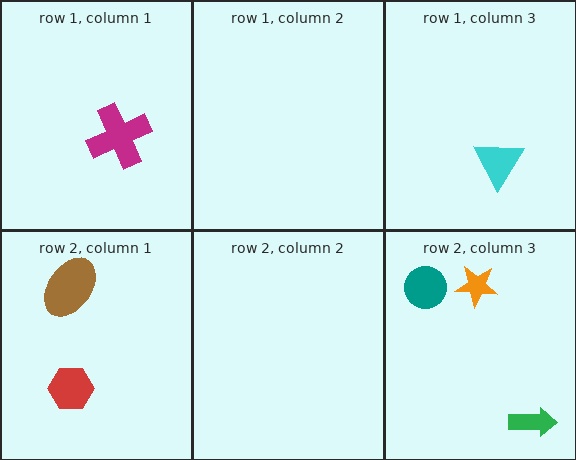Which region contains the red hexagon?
The row 2, column 1 region.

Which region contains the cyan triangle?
The row 1, column 3 region.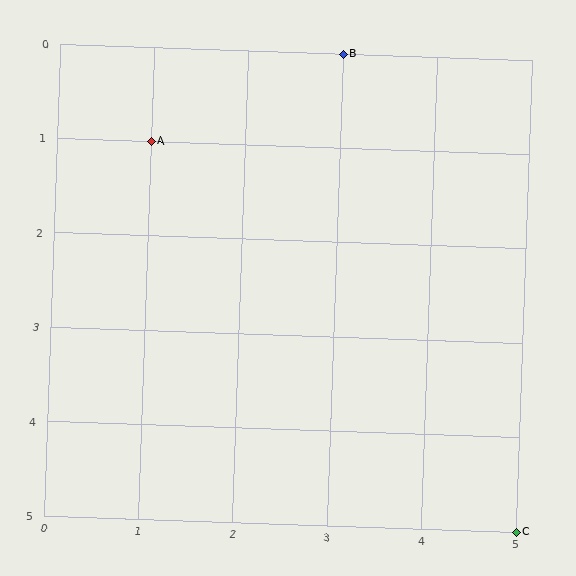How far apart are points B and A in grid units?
Points B and A are 2 columns and 1 row apart (about 2.2 grid units diagonally).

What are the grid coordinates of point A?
Point A is at grid coordinates (1, 1).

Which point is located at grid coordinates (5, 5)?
Point C is at (5, 5).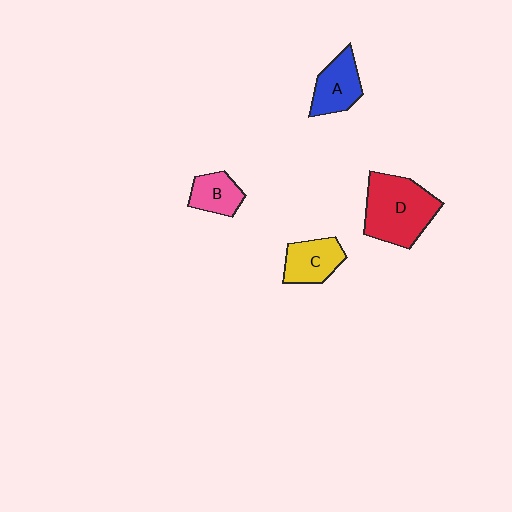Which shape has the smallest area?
Shape B (pink).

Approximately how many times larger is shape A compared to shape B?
Approximately 1.3 times.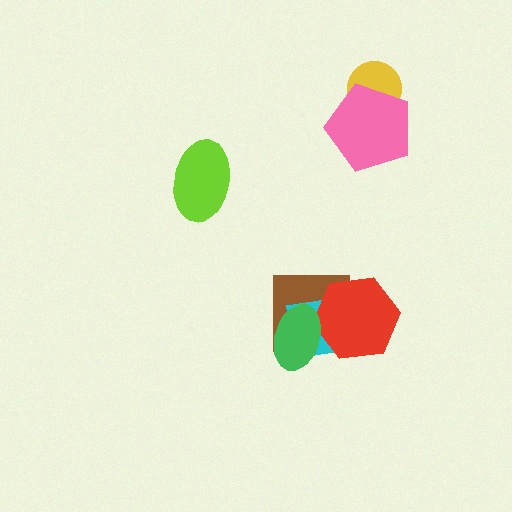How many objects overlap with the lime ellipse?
0 objects overlap with the lime ellipse.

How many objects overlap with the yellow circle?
1 object overlaps with the yellow circle.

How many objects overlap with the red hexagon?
3 objects overlap with the red hexagon.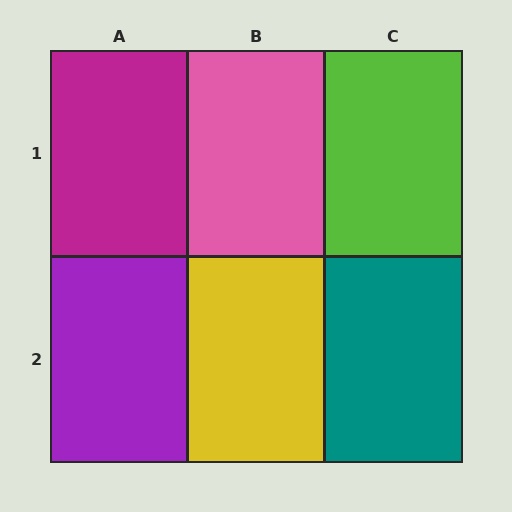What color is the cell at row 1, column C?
Lime.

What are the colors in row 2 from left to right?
Purple, yellow, teal.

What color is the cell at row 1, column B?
Pink.